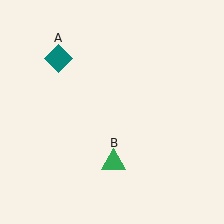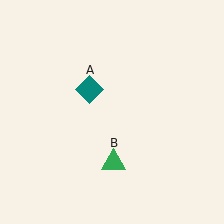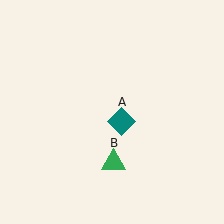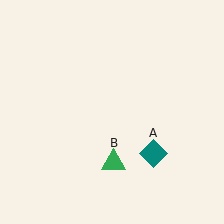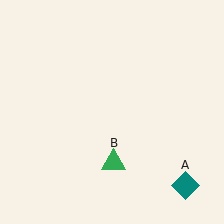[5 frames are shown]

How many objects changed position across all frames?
1 object changed position: teal diamond (object A).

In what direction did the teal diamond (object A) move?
The teal diamond (object A) moved down and to the right.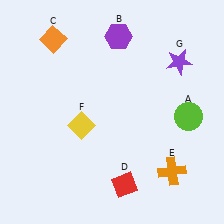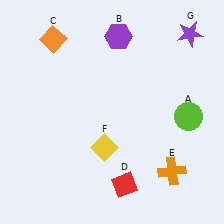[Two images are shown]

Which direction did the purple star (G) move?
The purple star (G) moved up.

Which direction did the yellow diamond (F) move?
The yellow diamond (F) moved right.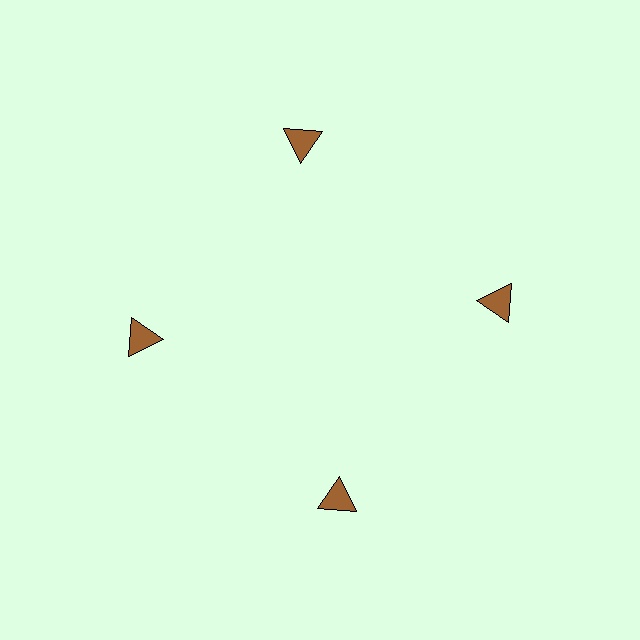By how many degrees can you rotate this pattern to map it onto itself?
The pattern maps onto itself every 90 degrees of rotation.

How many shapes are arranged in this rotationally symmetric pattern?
There are 4 shapes, arranged in 4 groups of 1.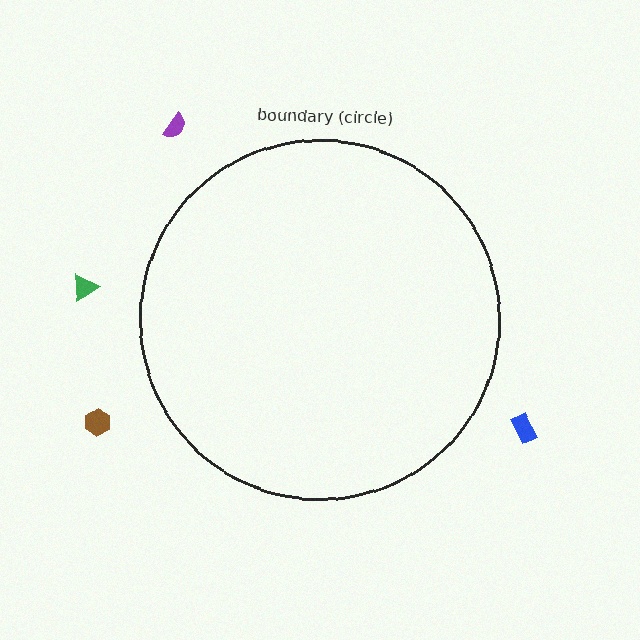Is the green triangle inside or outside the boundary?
Outside.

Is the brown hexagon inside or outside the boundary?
Outside.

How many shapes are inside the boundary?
0 inside, 4 outside.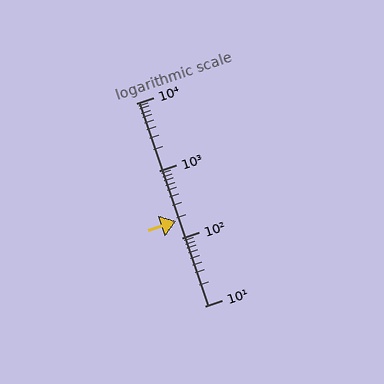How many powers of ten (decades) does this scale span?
The scale spans 3 decades, from 10 to 10000.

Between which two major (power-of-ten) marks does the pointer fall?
The pointer is between 100 and 1000.